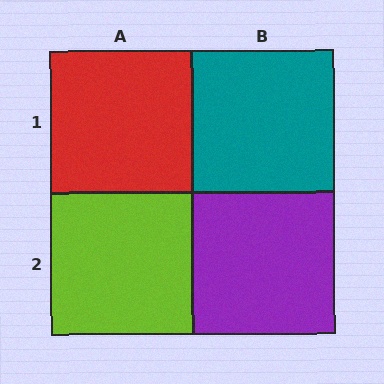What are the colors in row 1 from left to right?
Red, teal.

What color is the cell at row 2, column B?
Purple.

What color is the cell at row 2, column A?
Lime.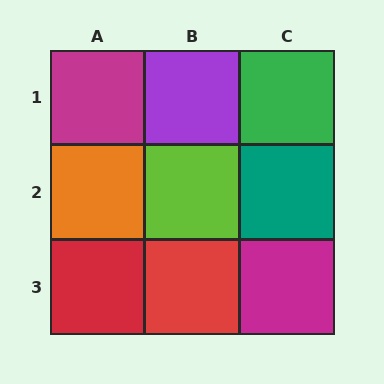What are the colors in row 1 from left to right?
Magenta, purple, green.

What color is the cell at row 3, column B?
Red.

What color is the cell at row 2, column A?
Orange.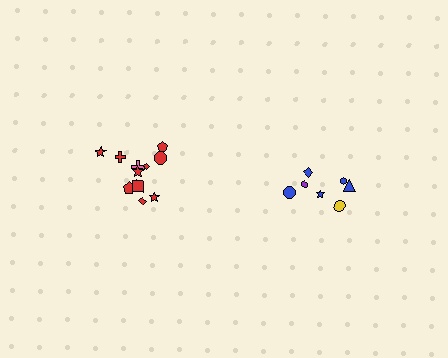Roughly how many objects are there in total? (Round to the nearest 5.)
Roughly 20 objects in total.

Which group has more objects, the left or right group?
The left group.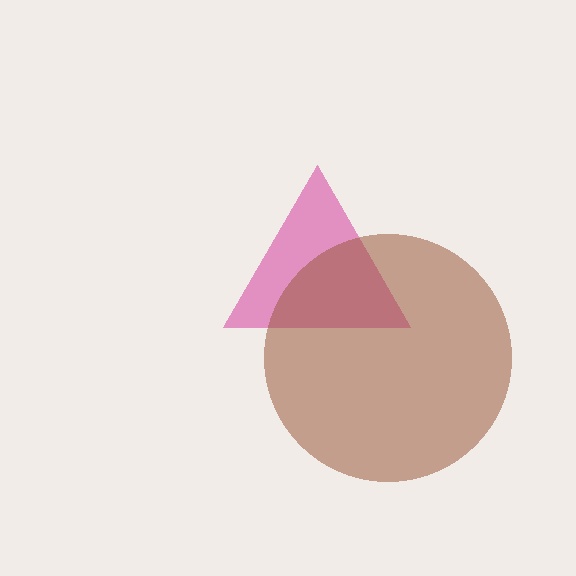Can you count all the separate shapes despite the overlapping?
Yes, there are 2 separate shapes.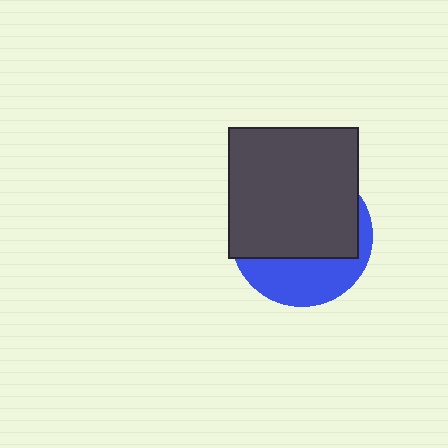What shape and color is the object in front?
The object in front is a dark gray square.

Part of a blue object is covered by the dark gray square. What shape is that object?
It is a circle.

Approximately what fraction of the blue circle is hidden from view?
Roughly 66% of the blue circle is hidden behind the dark gray square.